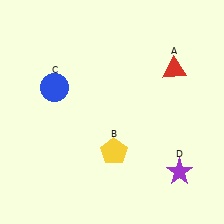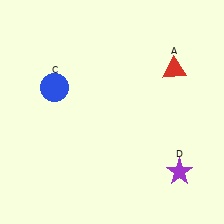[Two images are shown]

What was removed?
The yellow pentagon (B) was removed in Image 2.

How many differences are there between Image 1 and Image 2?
There is 1 difference between the two images.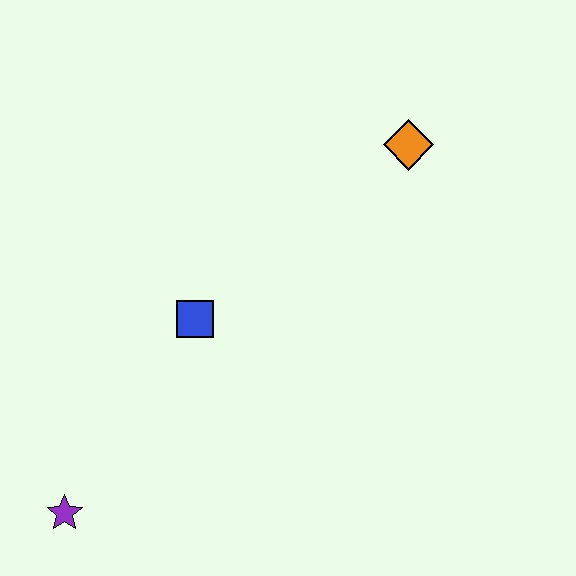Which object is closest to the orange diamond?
The blue square is closest to the orange diamond.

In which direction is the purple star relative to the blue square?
The purple star is below the blue square.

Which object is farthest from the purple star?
The orange diamond is farthest from the purple star.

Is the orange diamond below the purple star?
No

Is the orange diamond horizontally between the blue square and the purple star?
No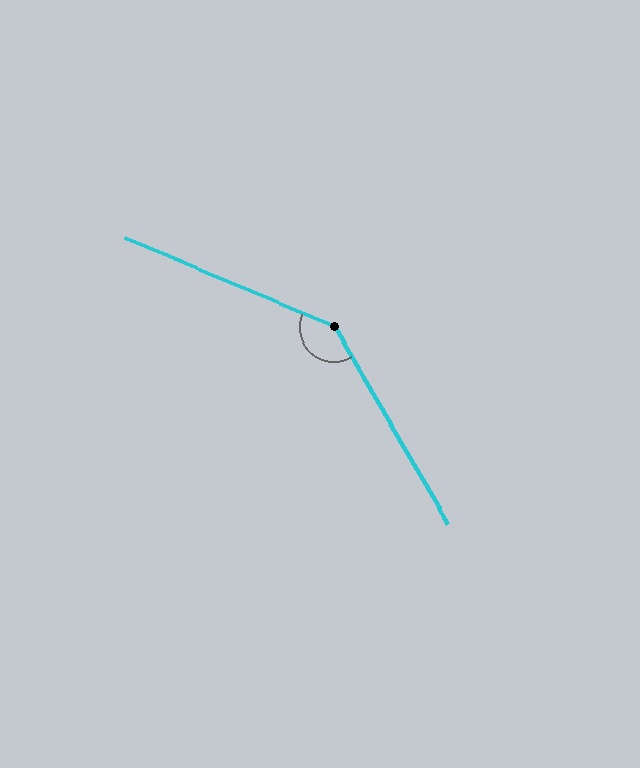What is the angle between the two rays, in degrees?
Approximately 143 degrees.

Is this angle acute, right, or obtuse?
It is obtuse.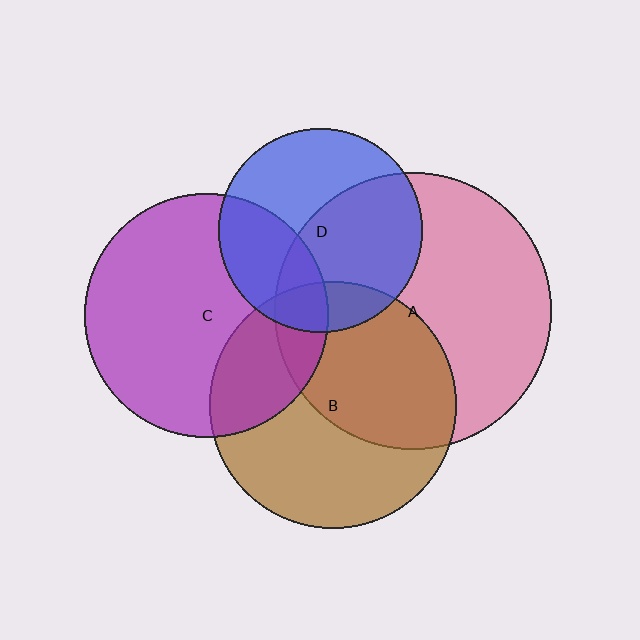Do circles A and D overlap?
Yes.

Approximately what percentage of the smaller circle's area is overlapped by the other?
Approximately 50%.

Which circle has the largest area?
Circle A (pink).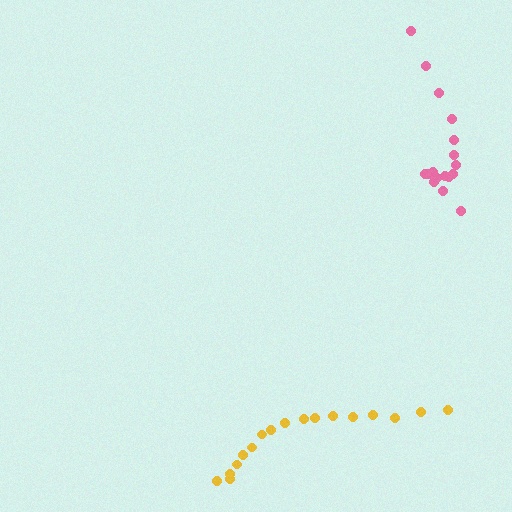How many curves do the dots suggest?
There are 2 distinct paths.